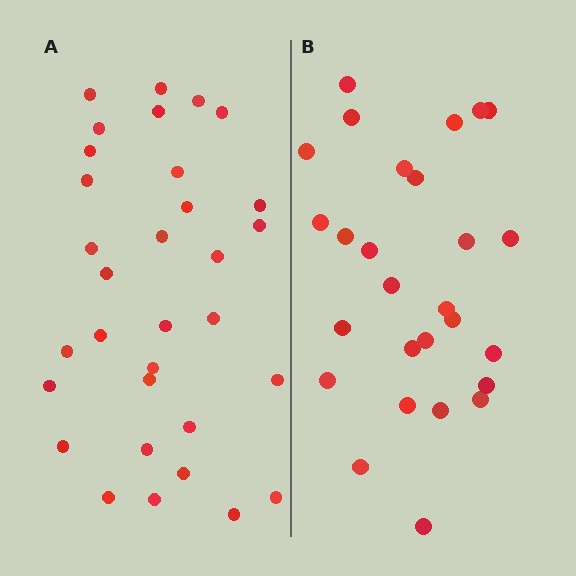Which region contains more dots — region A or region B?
Region A (the left region) has more dots.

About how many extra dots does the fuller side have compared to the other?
Region A has about 5 more dots than region B.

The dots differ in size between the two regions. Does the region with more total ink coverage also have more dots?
No. Region B has more total ink coverage because its dots are larger, but region A actually contains more individual dots. Total area can be misleading — the number of items is what matters here.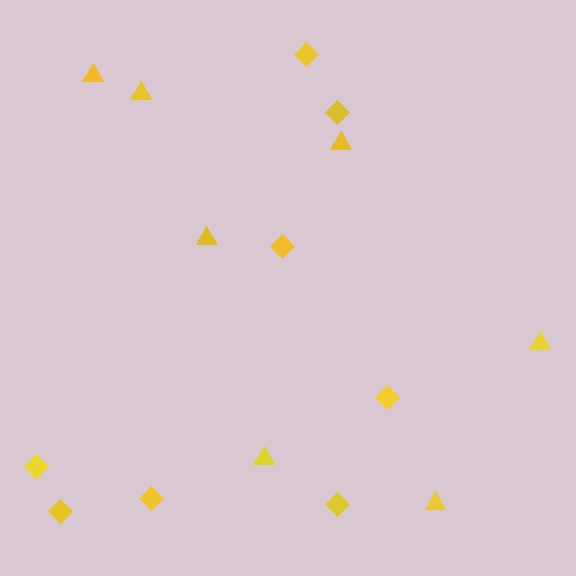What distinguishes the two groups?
There are 2 groups: one group of triangles (7) and one group of diamonds (8).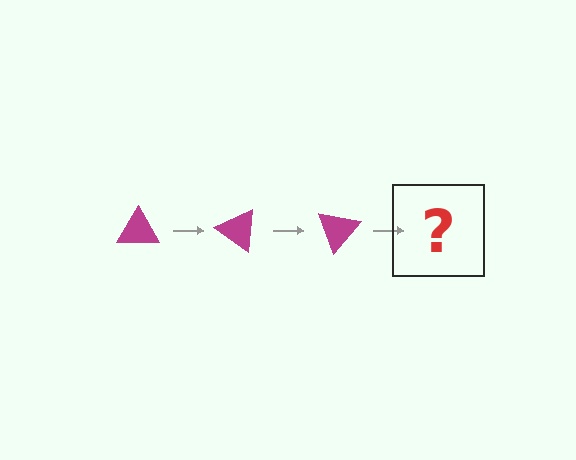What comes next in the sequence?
The next element should be a magenta triangle rotated 105 degrees.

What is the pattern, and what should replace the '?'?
The pattern is that the triangle rotates 35 degrees each step. The '?' should be a magenta triangle rotated 105 degrees.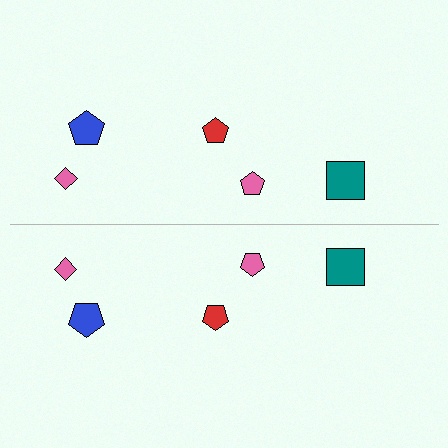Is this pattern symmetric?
Yes, this pattern has bilateral (reflection) symmetry.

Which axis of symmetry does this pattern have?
The pattern has a horizontal axis of symmetry running through the center of the image.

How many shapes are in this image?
There are 10 shapes in this image.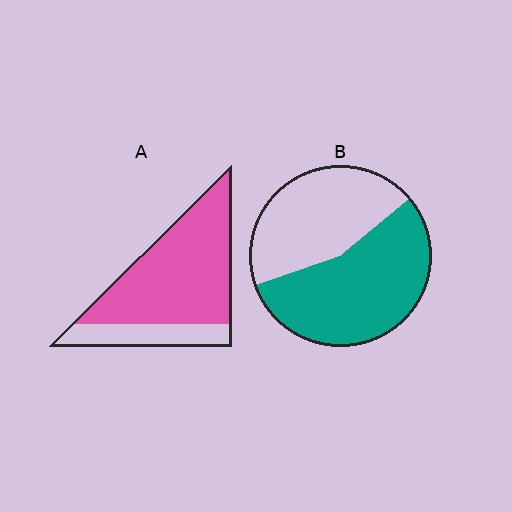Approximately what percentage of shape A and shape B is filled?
A is approximately 75% and B is approximately 55%.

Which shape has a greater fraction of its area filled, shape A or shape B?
Shape A.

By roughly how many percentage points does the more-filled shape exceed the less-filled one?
By roughly 20 percentage points (A over B).